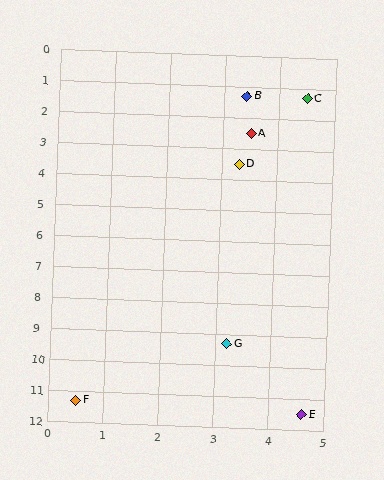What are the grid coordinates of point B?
Point B is at approximately (3.4, 1.3).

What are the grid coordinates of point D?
Point D is at approximately (3.3, 3.5).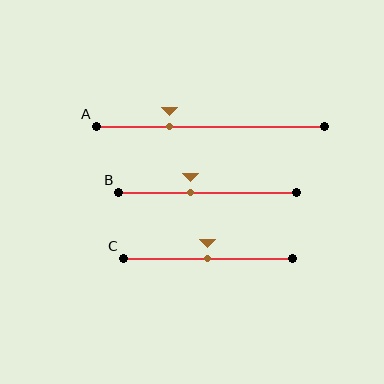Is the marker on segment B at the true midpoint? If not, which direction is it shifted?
No, the marker on segment B is shifted to the left by about 9% of the segment length.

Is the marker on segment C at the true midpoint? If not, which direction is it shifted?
Yes, the marker on segment C is at the true midpoint.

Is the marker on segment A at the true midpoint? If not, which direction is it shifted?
No, the marker on segment A is shifted to the left by about 18% of the segment length.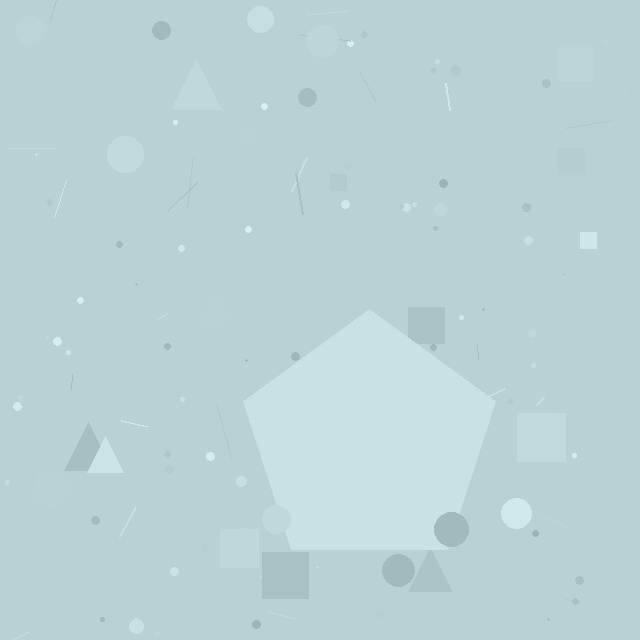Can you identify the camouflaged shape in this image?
The camouflaged shape is a pentagon.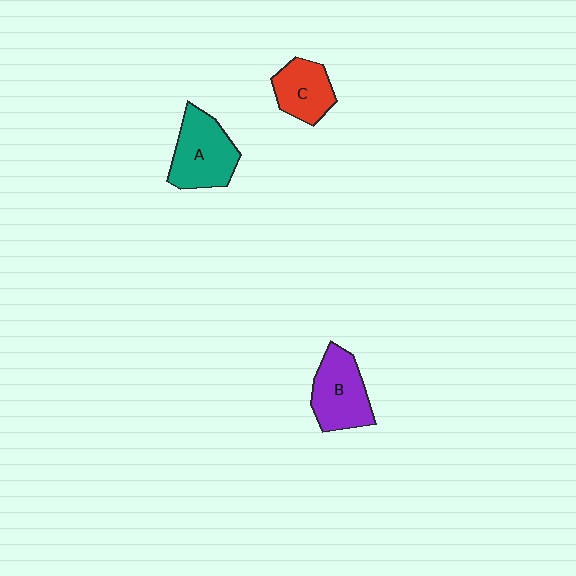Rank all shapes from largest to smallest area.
From largest to smallest: A (teal), B (purple), C (red).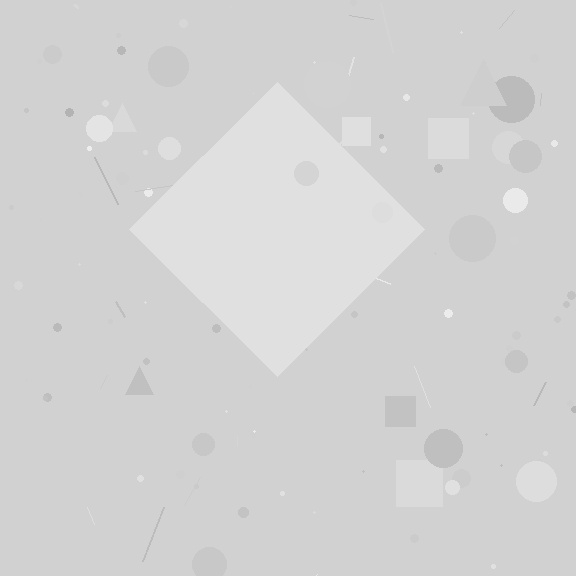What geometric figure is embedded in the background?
A diamond is embedded in the background.